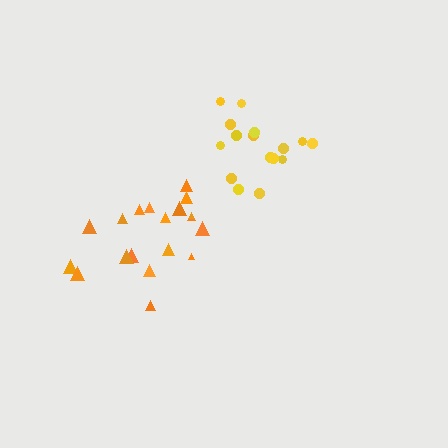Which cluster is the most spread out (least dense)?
Orange.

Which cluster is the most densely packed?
Yellow.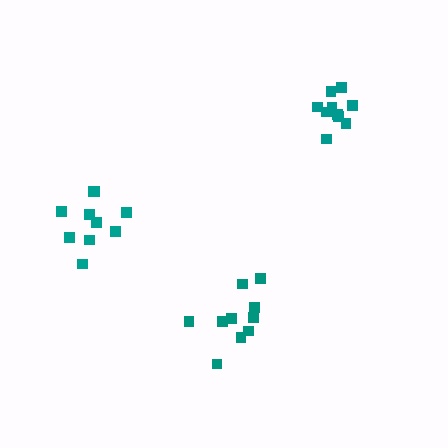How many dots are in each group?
Group 1: 10 dots, Group 2: 10 dots, Group 3: 10 dots (30 total).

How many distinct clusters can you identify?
There are 3 distinct clusters.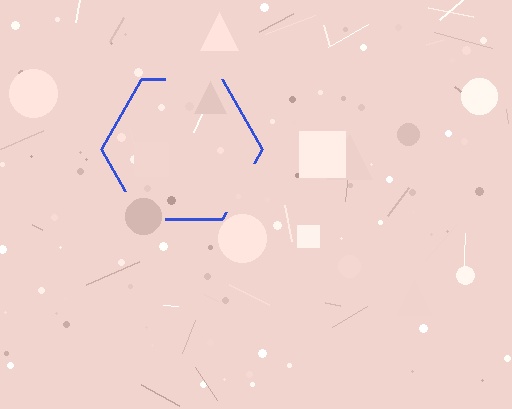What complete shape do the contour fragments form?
The contour fragments form a hexagon.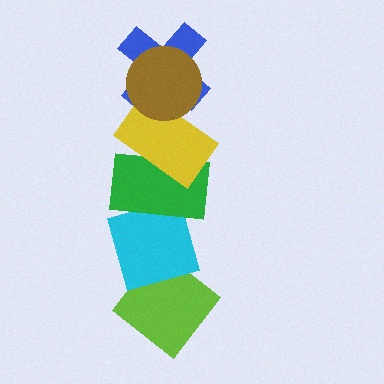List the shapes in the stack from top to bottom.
From top to bottom: the brown circle, the blue cross, the yellow rectangle, the green rectangle, the cyan diamond, the lime diamond.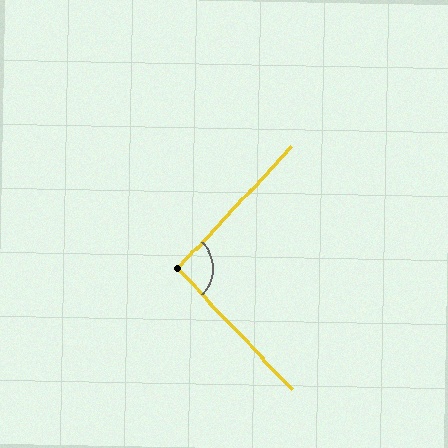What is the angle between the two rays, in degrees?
Approximately 93 degrees.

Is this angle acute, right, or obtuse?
It is approximately a right angle.